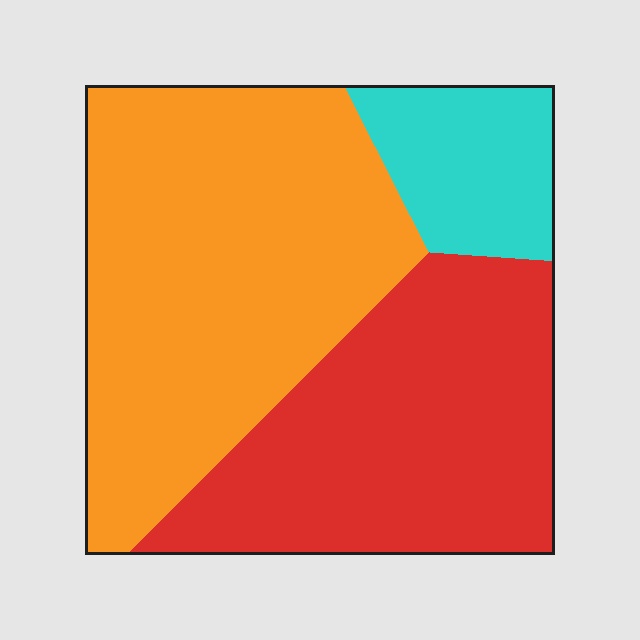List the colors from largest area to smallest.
From largest to smallest: orange, red, cyan.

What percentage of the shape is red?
Red takes up about three eighths (3/8) of the shape.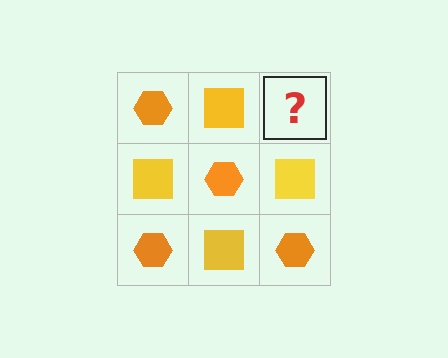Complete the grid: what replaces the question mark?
The question mark should be replaced with an orange hexagon.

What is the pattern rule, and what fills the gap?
The rule is that it alternates orange hexagon and yellow square in a checkerboard pattern. The gap should be filled with an orange hexagon.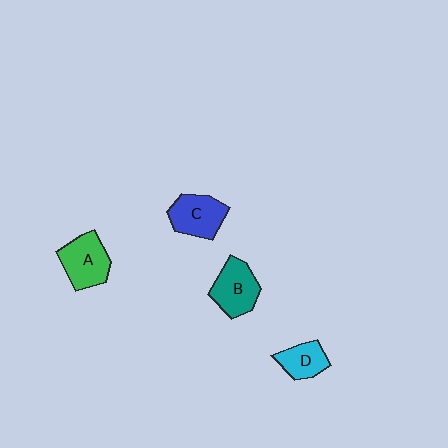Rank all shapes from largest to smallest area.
From largest to smallest: A (green), B (teal), C (blue), D (cyan).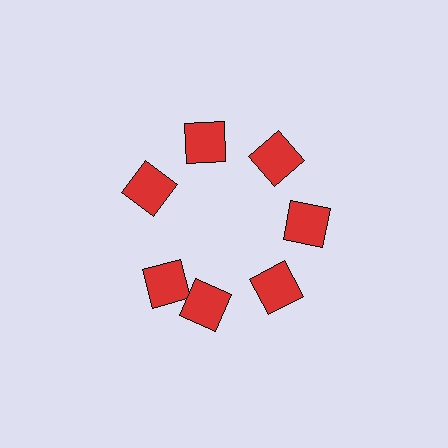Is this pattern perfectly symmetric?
No. The 7 red squares are arranged in a ring, but one element near the 8 o'clock position is rotated out of alignment along the ring, breaking the 7-fold rotational symmetry.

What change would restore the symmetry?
The symmetry would be restored by rotating it back into even spacing with its neighbors so that all 7 squares sit at equal angles and equal distance from the center.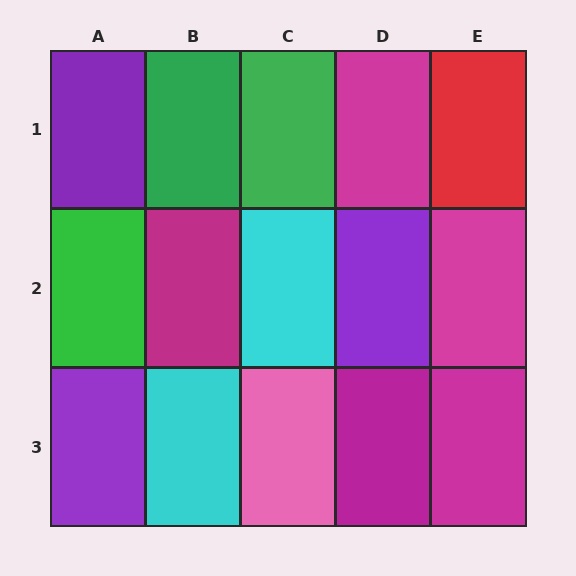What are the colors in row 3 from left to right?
Purple, cyan, pink, magenta, magenta.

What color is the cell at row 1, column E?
Red.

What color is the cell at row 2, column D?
Purple.